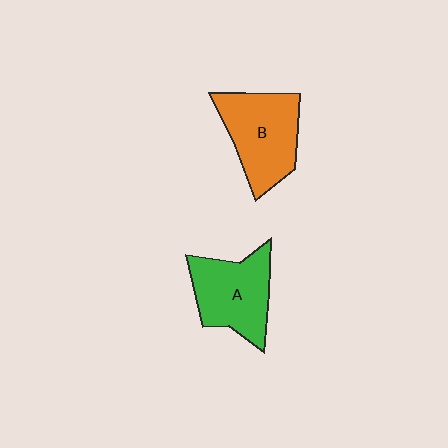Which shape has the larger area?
Shape B (orange).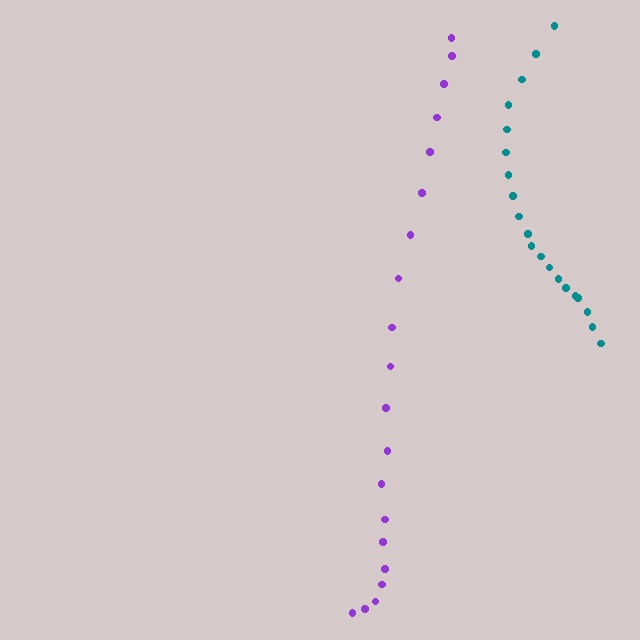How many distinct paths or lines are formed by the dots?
There are 2 distinct paths.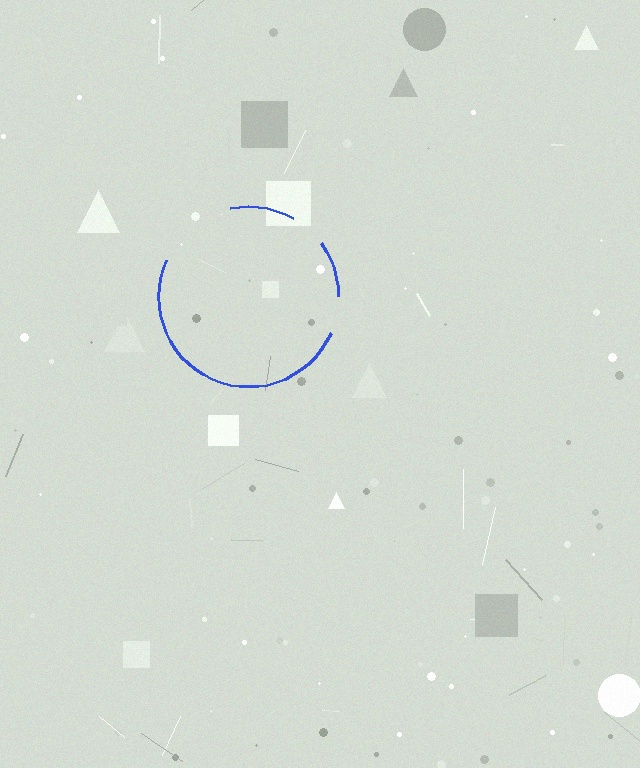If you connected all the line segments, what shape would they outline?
They would outline a circle.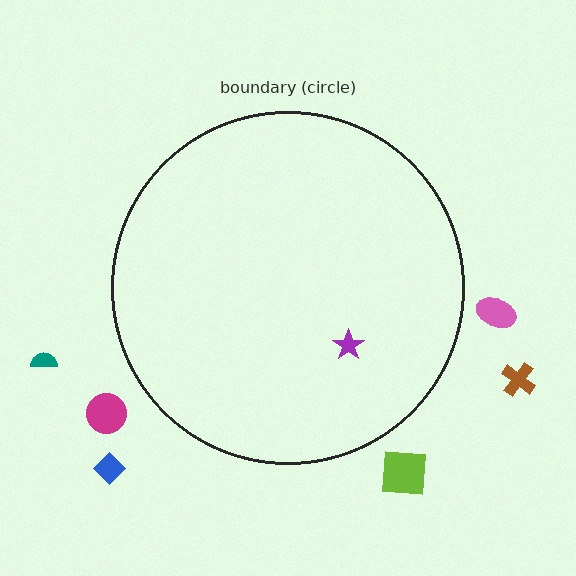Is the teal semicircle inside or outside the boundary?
Outside.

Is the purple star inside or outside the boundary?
Inside.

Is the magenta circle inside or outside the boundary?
Outside.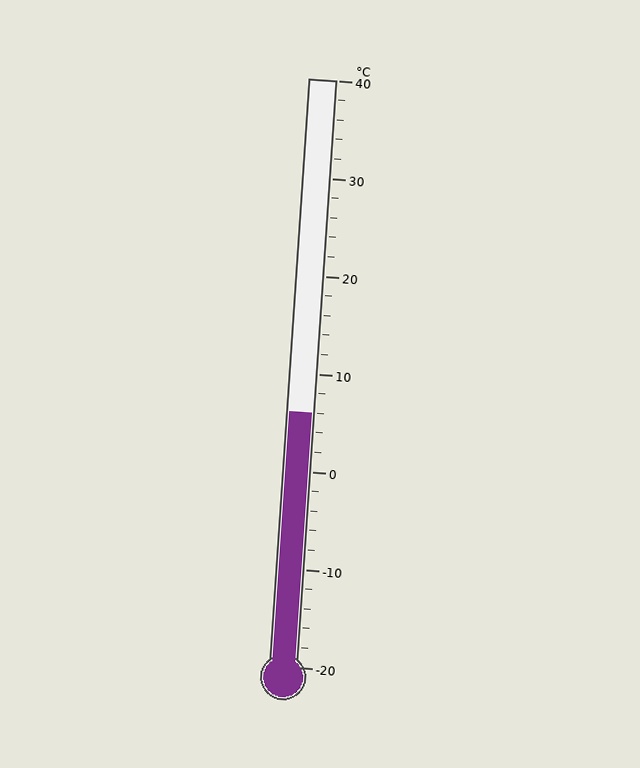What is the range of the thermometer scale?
The thermometer scale ranges from -20°C to 40°C.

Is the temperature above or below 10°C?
The temperature is below 10°C.